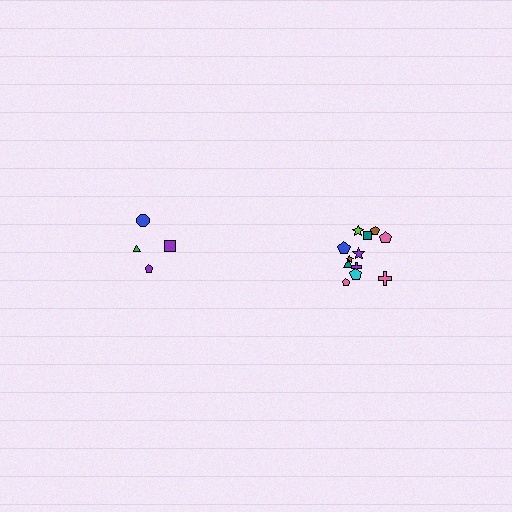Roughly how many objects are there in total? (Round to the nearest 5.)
Roughly 15 objects in total.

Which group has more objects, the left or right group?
The right group.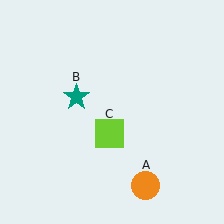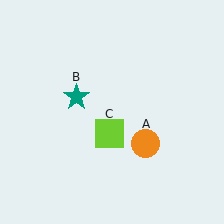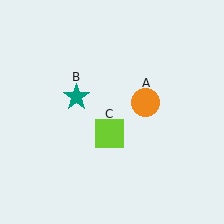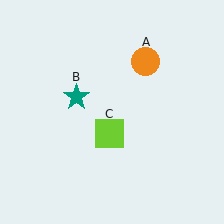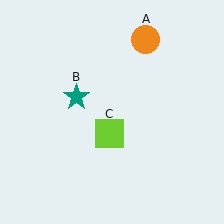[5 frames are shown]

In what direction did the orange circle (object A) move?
The orange circle (object A) moved up.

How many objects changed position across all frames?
1 object changed position: orange circle (object A).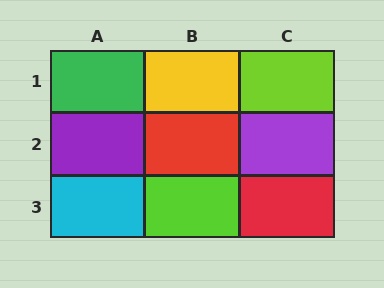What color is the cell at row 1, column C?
Lime.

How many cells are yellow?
1 cell is yellow.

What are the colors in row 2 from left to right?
Purple, red, purple.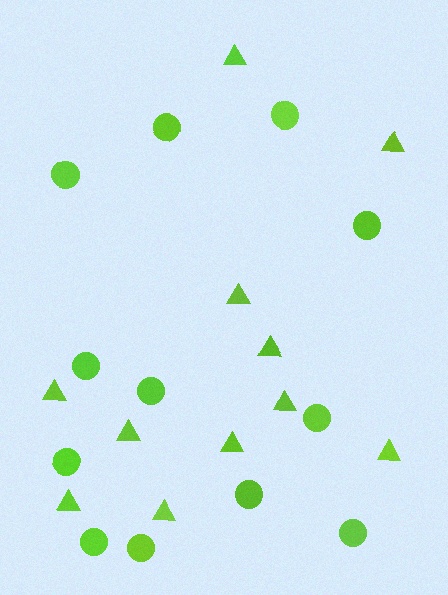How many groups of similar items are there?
There are 2 groups: one group of circles (12) and one group of triangles (11).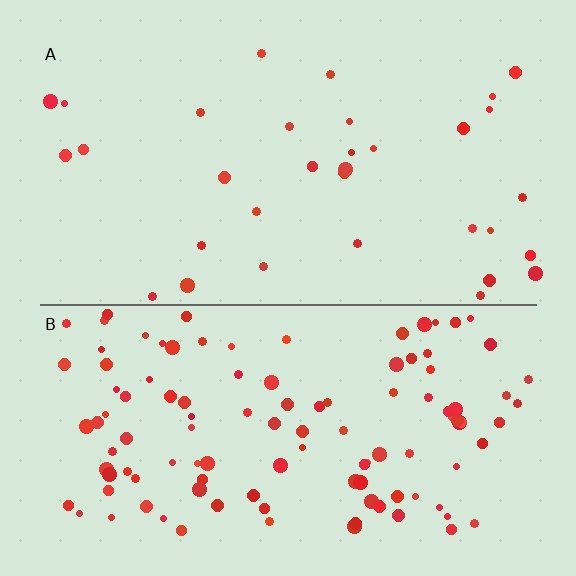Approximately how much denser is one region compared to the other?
Approximately 3.5× — region B over region A.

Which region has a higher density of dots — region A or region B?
B (the bottom).